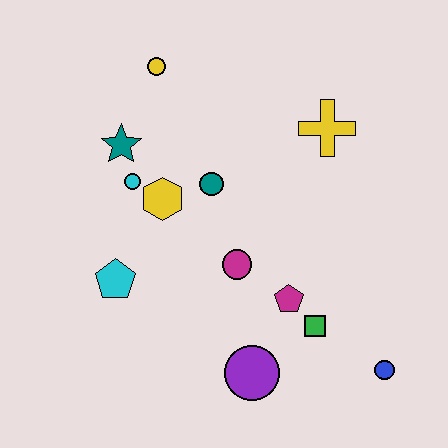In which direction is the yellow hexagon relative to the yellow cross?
The yellow hexagon is to the left of the yellow cross.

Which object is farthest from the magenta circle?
The yellow circle is farthest from the magenta circle.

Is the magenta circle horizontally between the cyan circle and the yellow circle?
No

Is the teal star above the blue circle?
Yes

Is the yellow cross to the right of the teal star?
Yes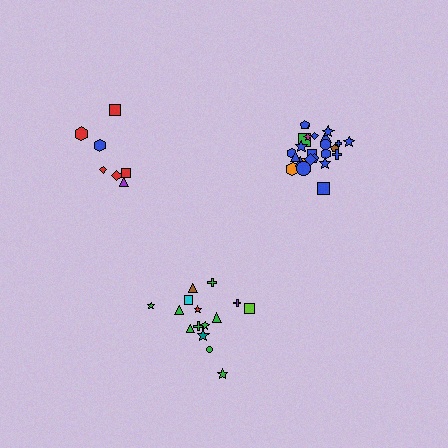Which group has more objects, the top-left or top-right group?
The top-right group.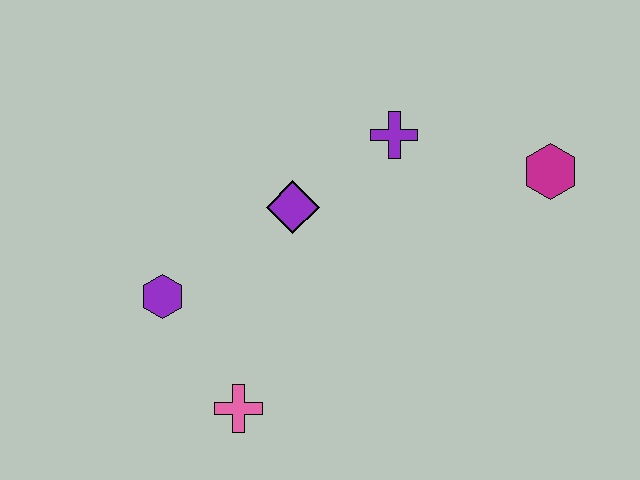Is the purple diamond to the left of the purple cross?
Yes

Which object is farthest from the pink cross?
The magenta hexagon is farthest from the pink cross.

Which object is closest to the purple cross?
The purple diamond is closest to the purple cross.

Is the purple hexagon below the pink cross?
No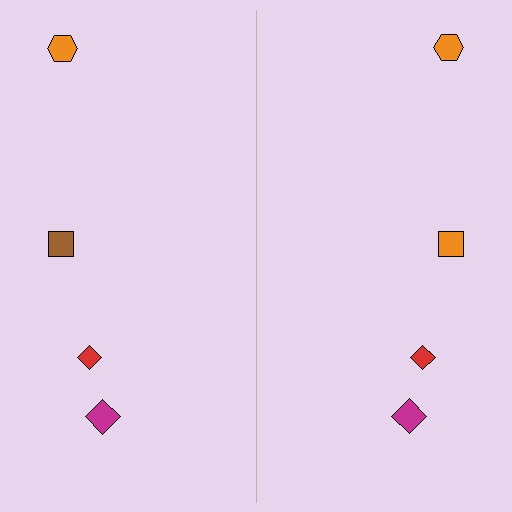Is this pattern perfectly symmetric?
No, the pattern is not perfectly symmetric. The orange square on the right side breaks the symmetry — its mirror counterpart is brown.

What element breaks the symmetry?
The orange square on the right side breaks the symmetry — its mirror counterpart is brown.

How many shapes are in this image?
There are 8 shapes in this image.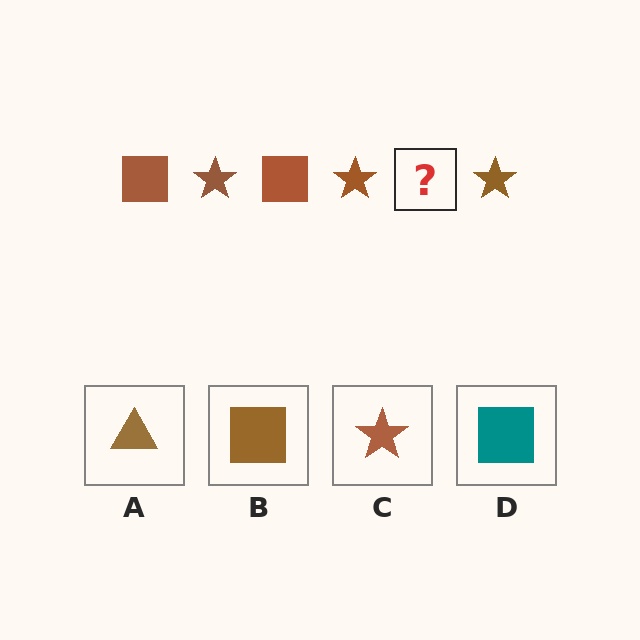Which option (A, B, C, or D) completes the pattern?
B.